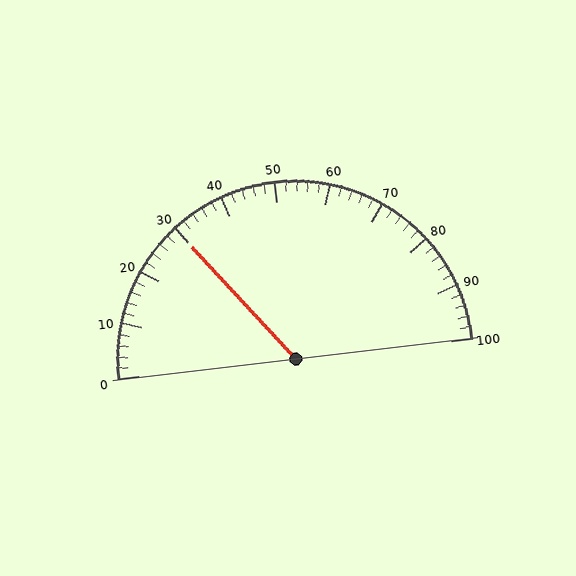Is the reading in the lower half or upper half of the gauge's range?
The reading is in the lower half of the range (0 to 100).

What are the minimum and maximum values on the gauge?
The gauge ranges from 0 to 100.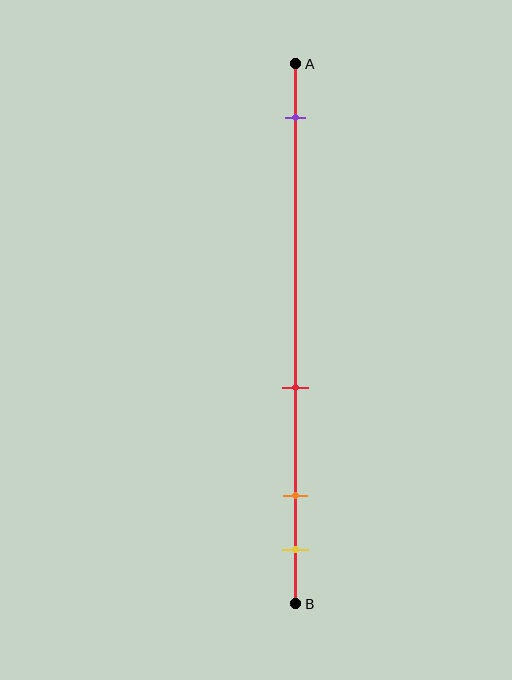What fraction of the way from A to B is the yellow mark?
The yellow mark is approximately 90% (0.9) of the way from A to B.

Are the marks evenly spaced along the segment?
No, the marks are not evenly spaced.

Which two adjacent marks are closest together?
The orange and yellow marks are the closest adjacent pair.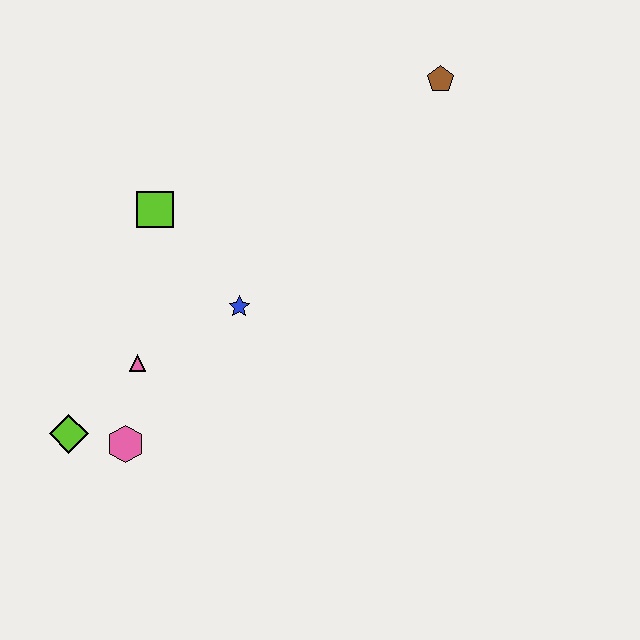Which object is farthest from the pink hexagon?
The brown pentagon is farthest from the pink hexagon.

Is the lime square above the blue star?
Yes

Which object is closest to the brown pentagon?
The blue star is closest to the brown pentagon.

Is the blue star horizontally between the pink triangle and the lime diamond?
No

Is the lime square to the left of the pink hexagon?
No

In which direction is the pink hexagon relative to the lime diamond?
The pink hexagon is to the right of the lime diamond.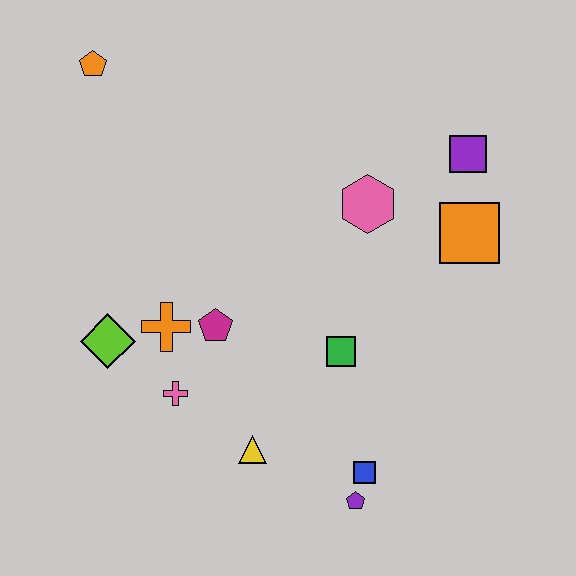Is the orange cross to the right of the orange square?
No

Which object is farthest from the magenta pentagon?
The purple square is farthest from the magenta pentagon.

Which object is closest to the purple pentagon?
The blue square is closest to the purple pentagon.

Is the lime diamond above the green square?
Yes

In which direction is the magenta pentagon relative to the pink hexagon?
The magenta pentagon is to the left of the pink hexagon.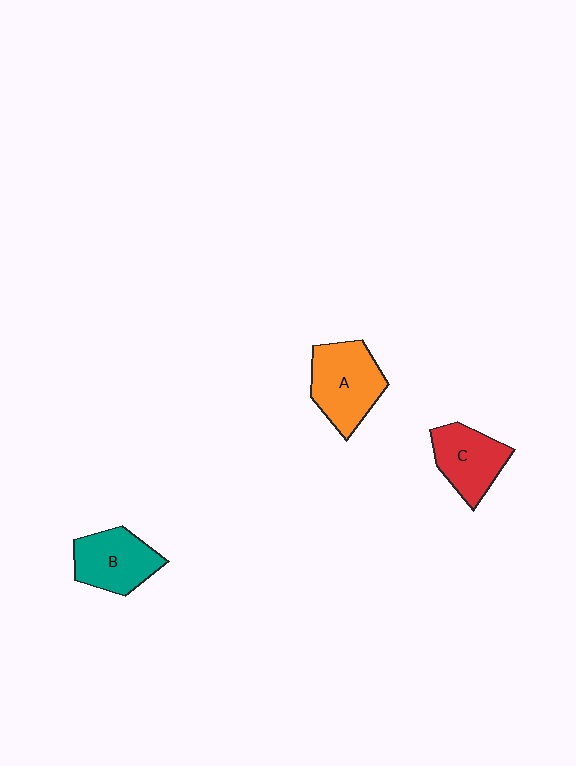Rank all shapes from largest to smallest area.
From largest to smallest: A (orange), B (teal), C (red).